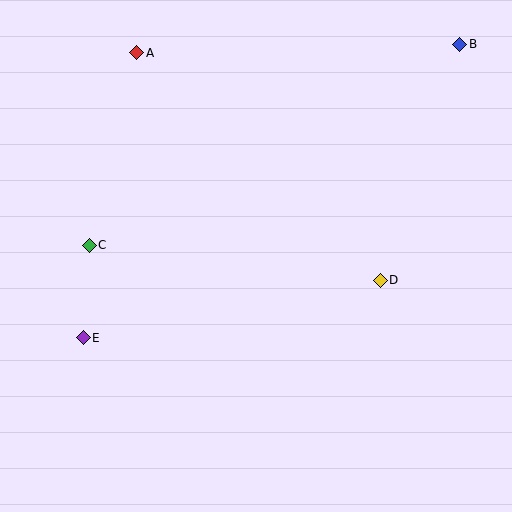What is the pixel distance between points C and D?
The distance between C and D is 293 pixels.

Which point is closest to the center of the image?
Point D at (380, 280) is closest to the center.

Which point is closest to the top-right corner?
Point B is closest to the top-right corner.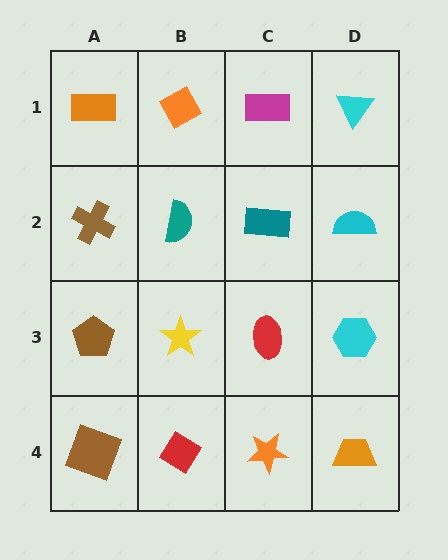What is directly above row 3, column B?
A teal semicircle.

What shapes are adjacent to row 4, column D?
A cyan hexagon (row 3, column D), an orange star (row 4, column C).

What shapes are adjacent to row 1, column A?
A brown cross (row 2, column A), an orange diamond (row 1, column B).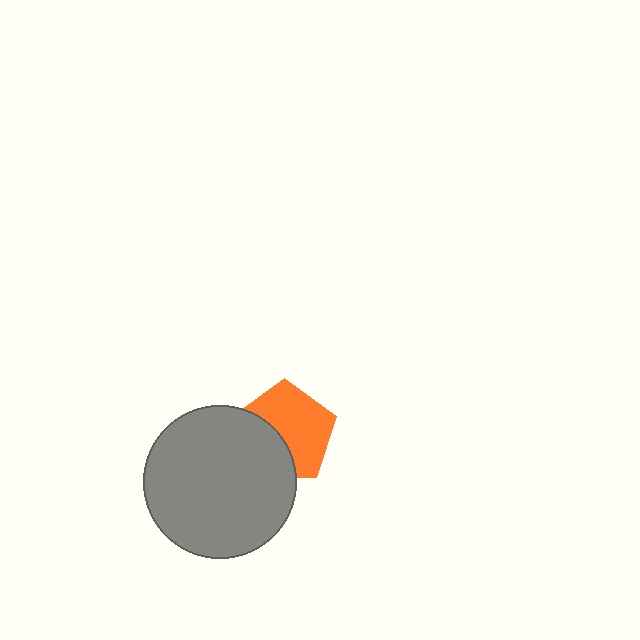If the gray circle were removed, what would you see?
You would see the complete orange pentagon.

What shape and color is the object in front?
The object in front is a gray circle.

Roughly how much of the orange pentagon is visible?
About half of it is visible (roughly 61%).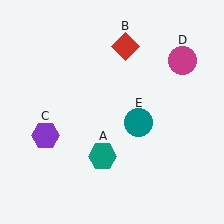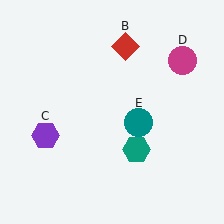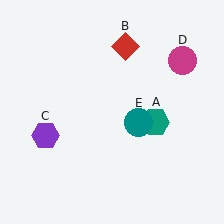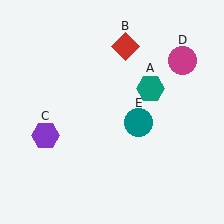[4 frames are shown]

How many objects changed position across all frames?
1 object changed position: teal hexagon (object A).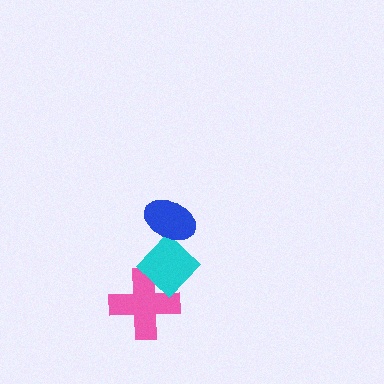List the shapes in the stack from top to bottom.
From top to bottom: the blue ellipse, the cyan diamond, the pink cross.